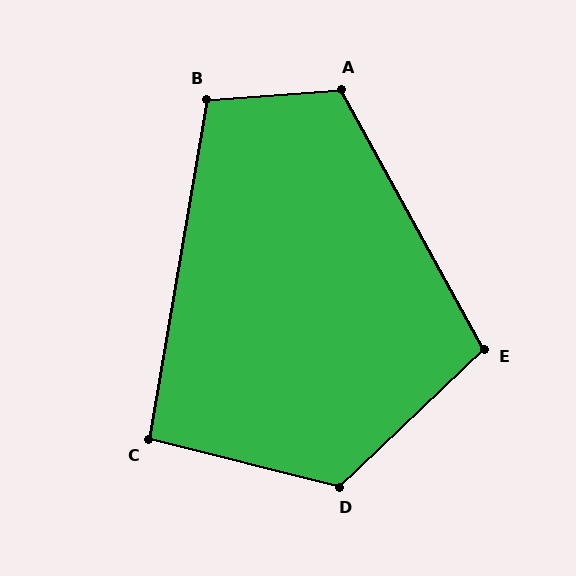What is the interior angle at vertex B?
Approximately 104 degrees (obtuse).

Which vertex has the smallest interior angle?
C, at approximately 94 degrees.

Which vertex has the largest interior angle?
D, at approximately 122 degrees.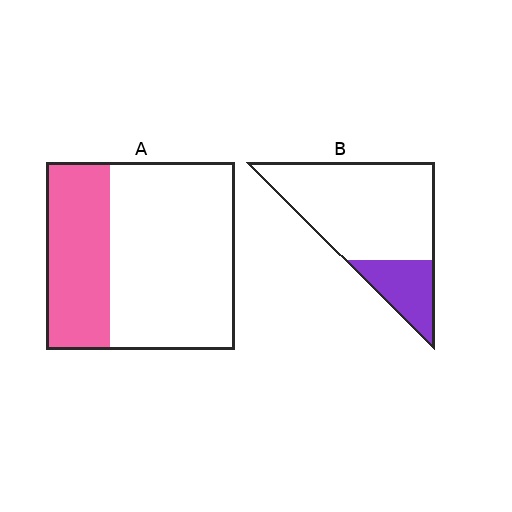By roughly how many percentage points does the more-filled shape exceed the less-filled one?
By roughly 10 percentage points (A over B).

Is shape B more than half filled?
No.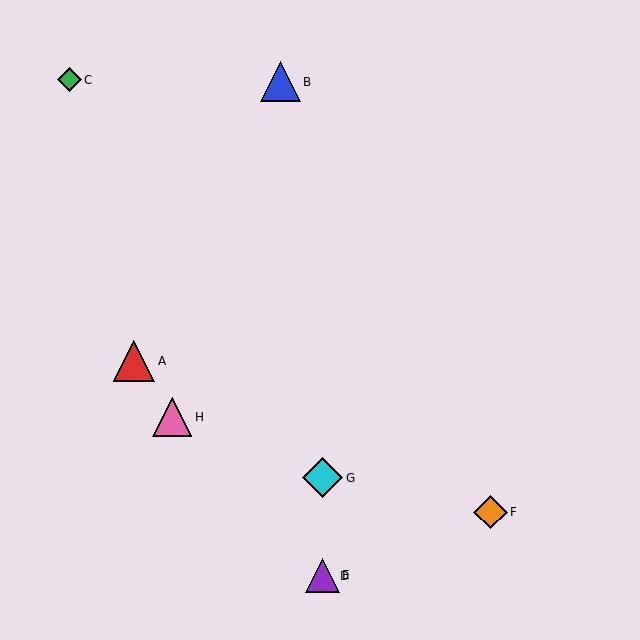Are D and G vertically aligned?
Yes, both are at x≈323.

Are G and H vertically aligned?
No, G is at x≈323 and H is at x≈172.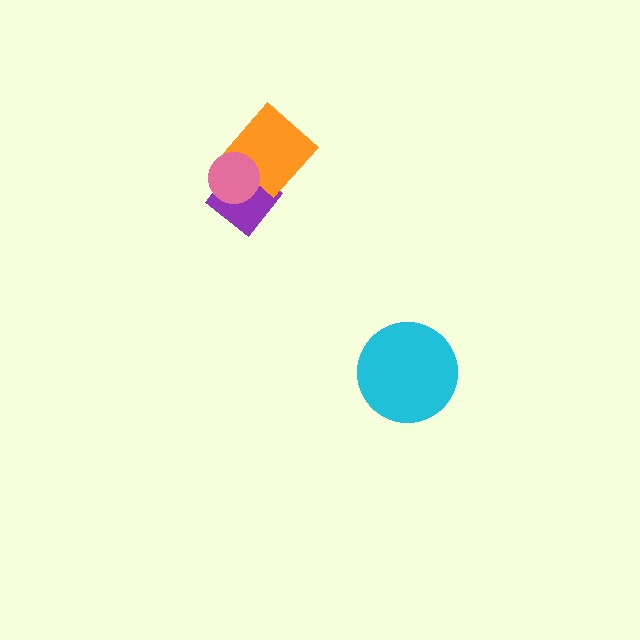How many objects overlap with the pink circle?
2 objects overlap with the pink circle.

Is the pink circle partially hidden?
No, no other shape covers it.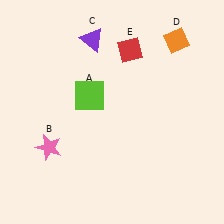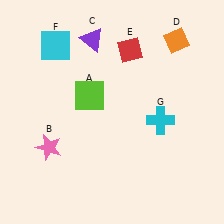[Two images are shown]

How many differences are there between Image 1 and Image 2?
There are 2 differences between the two images.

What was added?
A cyan square (F), a cyan cross (G) were added in Image 2.